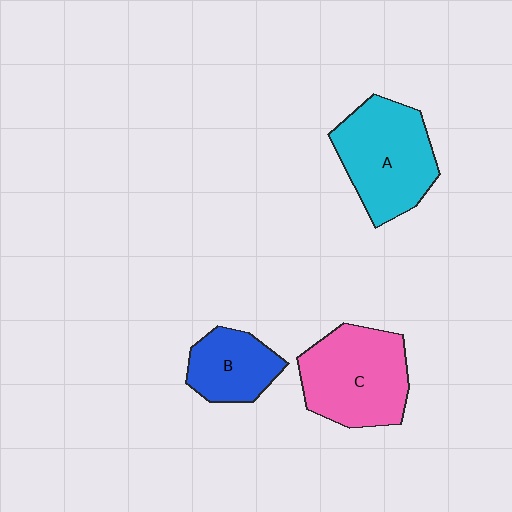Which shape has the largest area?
Shape C (pink).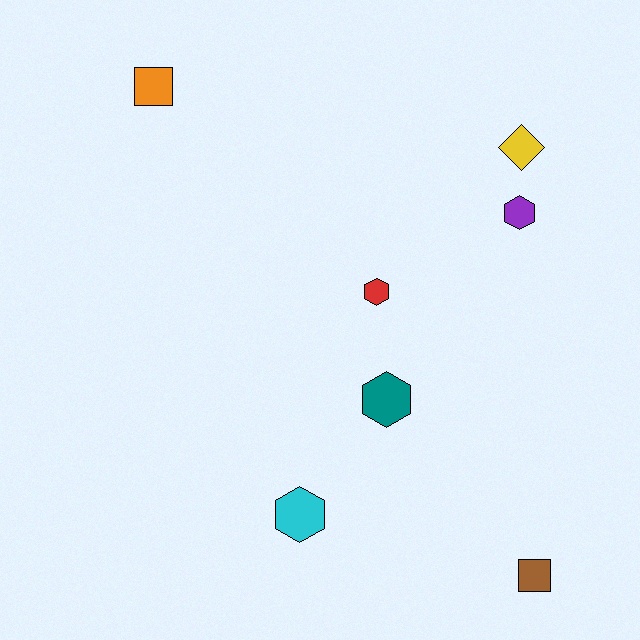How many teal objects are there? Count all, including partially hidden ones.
There is 1 teal object.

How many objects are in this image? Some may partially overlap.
There are 7 objects.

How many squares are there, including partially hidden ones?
There are 2 squares.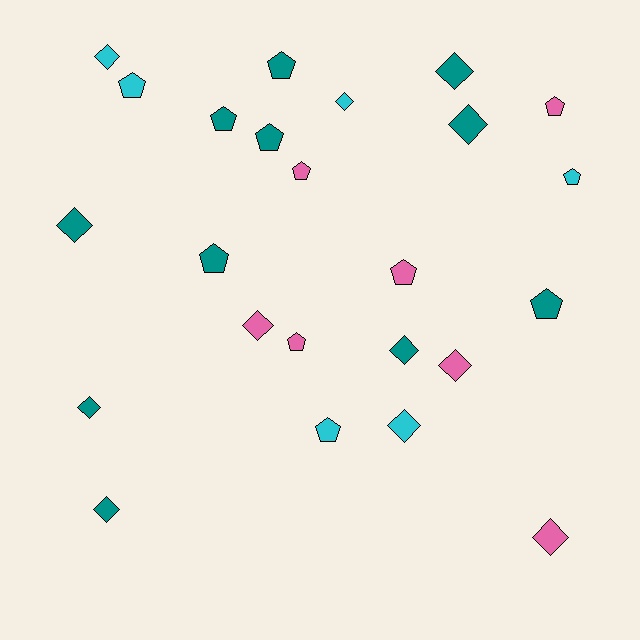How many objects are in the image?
There are 24 objects.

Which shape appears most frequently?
Diamond, with 12 objects.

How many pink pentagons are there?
There are 4 pink pentagons.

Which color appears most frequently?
Teal, with 11 objects.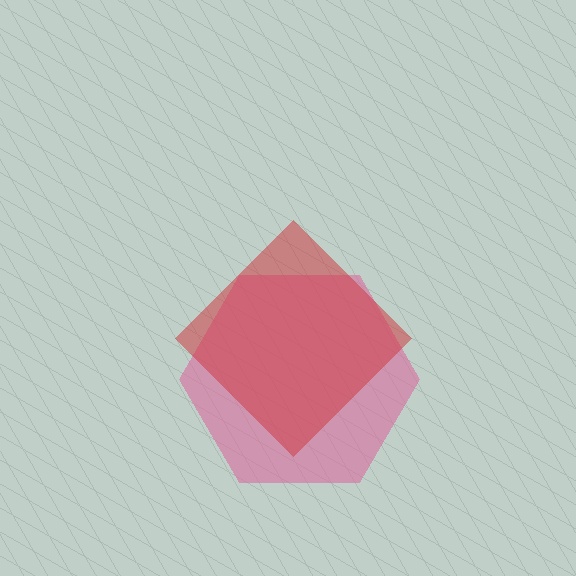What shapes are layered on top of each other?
The layered shapes are: a pink hexagon, a red diamond.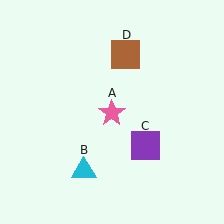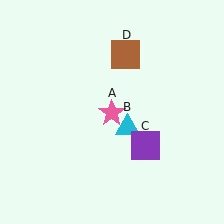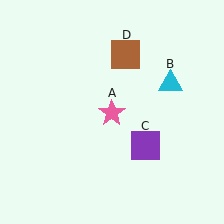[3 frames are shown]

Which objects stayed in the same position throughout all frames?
Pink star (object A) and purple square (object C) and brown square (object D) remained stationary.